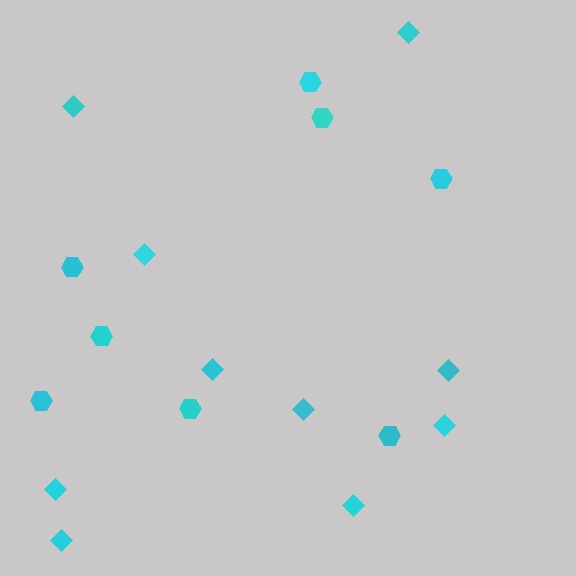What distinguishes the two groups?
There are 2 groups: one group of hexagons (8) and one group of diamonds (10).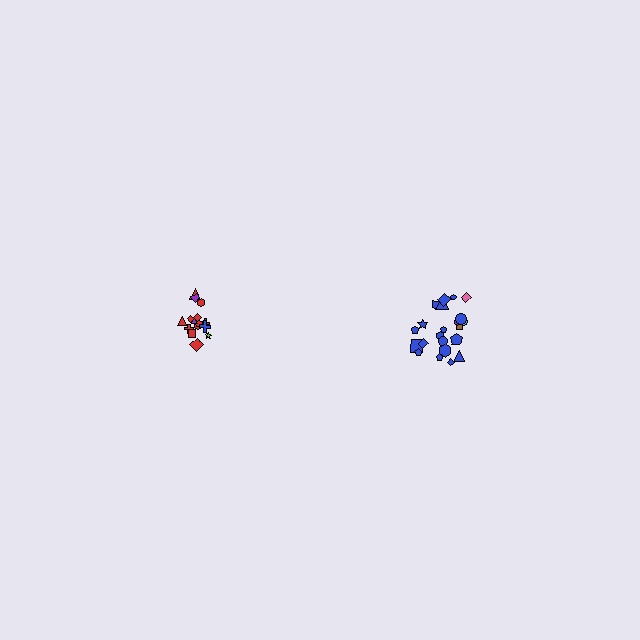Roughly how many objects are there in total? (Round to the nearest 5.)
Roughly 35 objects in total.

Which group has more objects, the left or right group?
The right group.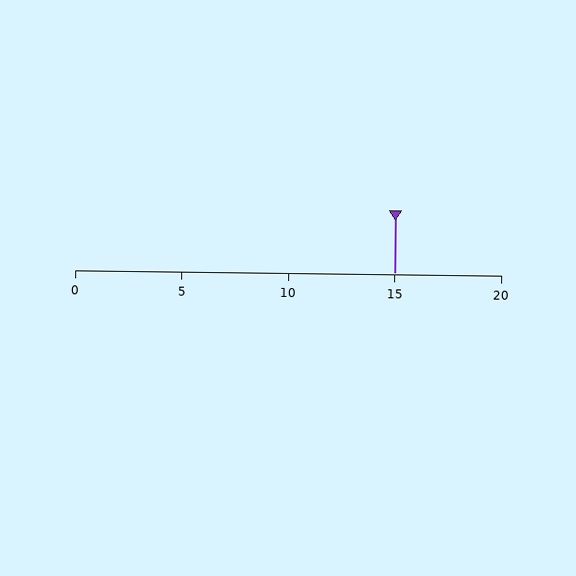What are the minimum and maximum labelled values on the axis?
The axis runs from 0 to 20.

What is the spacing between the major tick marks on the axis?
The major ticks are spaced 5 apart.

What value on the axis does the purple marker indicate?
The marker indicates approximately 15.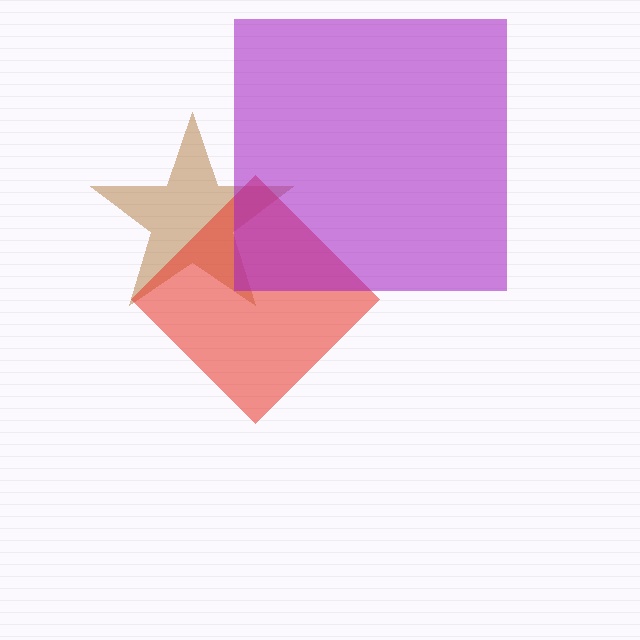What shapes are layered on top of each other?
The layered shapes are: a brown star, a red diamond, a purple square.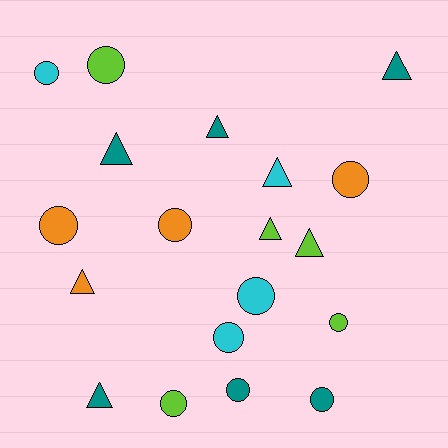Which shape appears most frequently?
Circle, with 11 objects.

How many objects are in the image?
There are 19 objects.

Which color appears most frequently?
Teal, with 6 objects.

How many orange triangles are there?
There is 1 orange triangle.